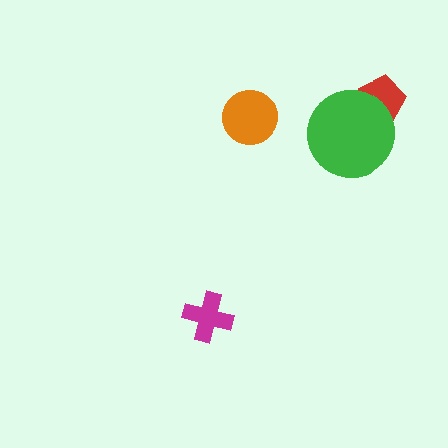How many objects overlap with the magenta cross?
0 objects overlap with the magenta cross.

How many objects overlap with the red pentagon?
1 object overlaps with the red pentagon.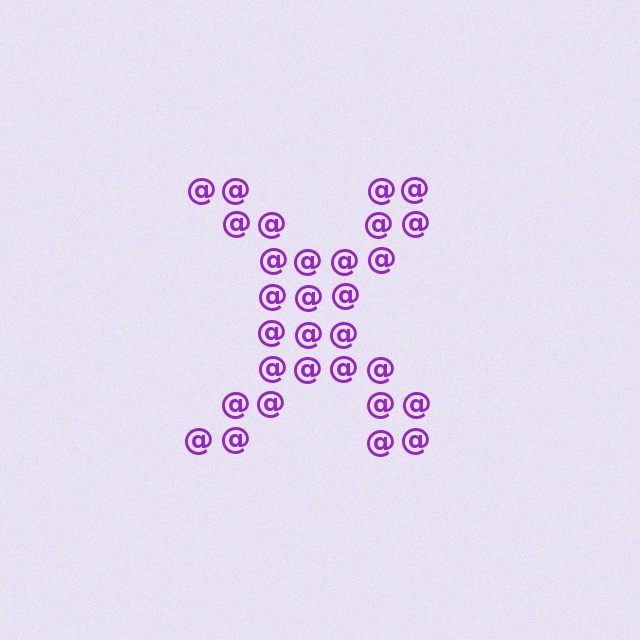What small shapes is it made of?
It is made of small at signs.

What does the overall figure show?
The overall figure shows the letter X.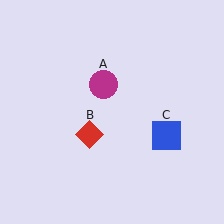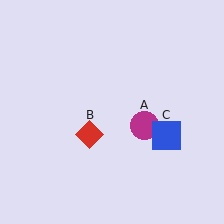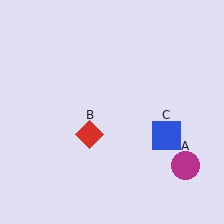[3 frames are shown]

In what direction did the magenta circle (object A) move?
The magenta circle (object A) moved down and to the right.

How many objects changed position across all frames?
1 object changed position: magenta circle (object A).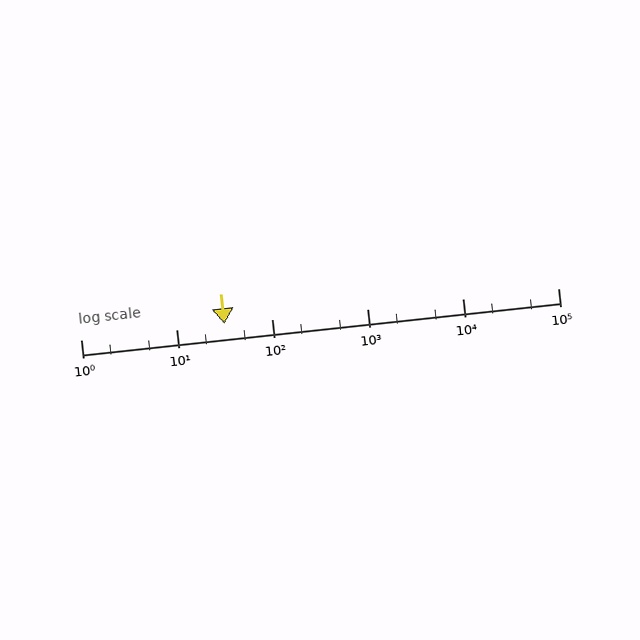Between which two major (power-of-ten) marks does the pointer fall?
The pointer is between 10 and 100.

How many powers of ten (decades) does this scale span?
The scale spans 5 decades, from 1 to 100000.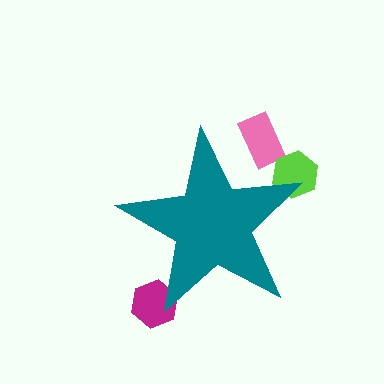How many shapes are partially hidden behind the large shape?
3 shapes are partially hidden.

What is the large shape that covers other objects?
A teal star.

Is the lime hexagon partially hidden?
Yes, the lime hexagon is partially hidden behind the teal star.